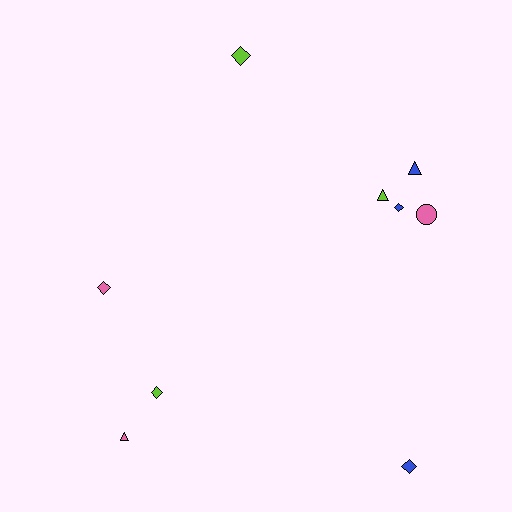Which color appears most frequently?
Pink, with 3 objects.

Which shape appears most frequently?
Diamond, with 5 objects.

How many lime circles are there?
There are no lime circles.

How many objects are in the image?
There are 9 objects.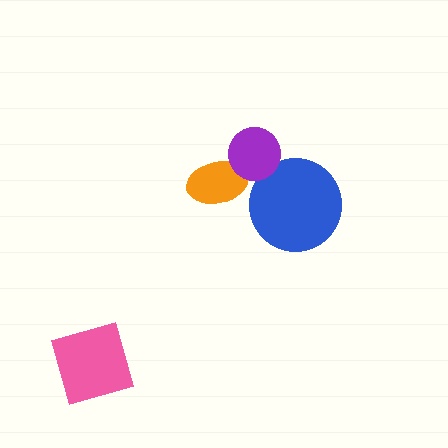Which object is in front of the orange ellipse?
The purple circle is in front of the orange ellipse.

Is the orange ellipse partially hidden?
Yes, it is partially covered by another shape.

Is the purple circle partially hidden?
No, no other shape covers it.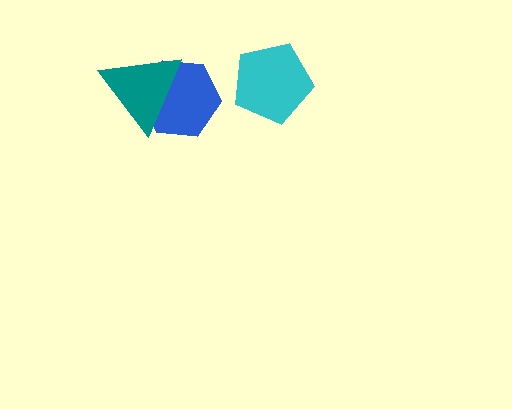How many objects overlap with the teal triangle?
1 object overlaps with the teal triangle.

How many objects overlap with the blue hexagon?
1 object overlaps with the blue hexagon.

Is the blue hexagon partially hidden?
Yes, it is partially covered by another shape.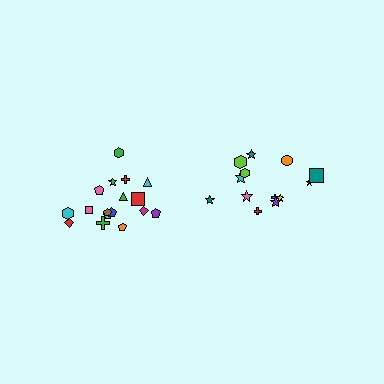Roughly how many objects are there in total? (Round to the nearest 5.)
Roughly 30 objects in total.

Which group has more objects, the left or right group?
The left group.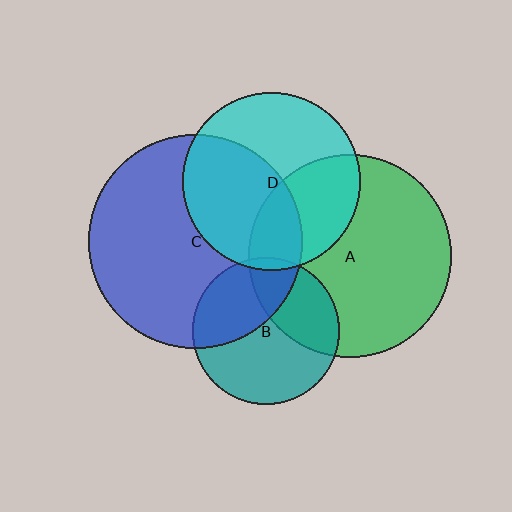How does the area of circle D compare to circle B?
Approximately 1.5 times.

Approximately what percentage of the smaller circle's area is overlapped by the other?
Approximately 15%.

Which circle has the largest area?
Circle C (blue).